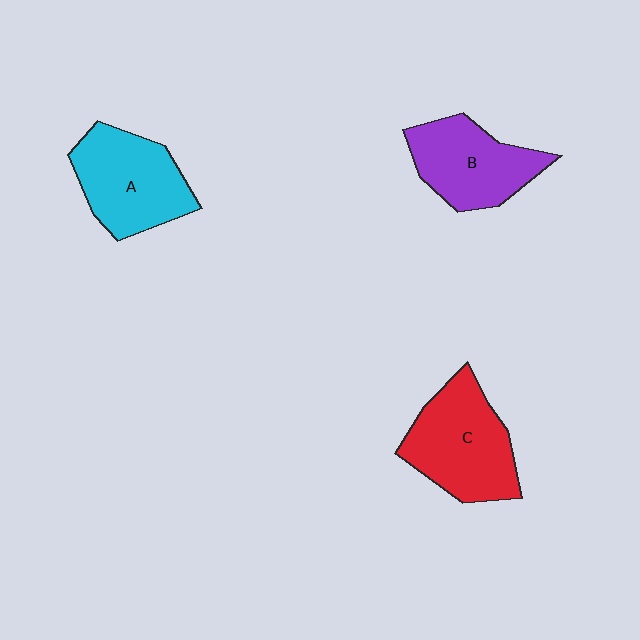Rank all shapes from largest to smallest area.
From largest to smallest: C (red), A (cyan), B (purple).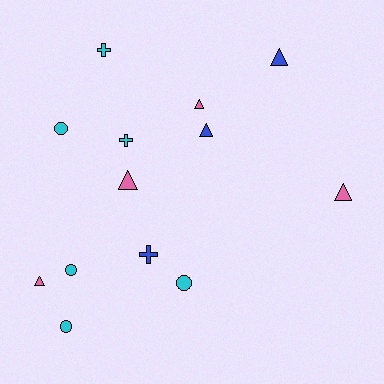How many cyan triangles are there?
There are no cyan triangles.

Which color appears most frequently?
Cyan, with 6 objects.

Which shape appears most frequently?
Triangle, with 6 objects.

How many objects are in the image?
There are 13 objects.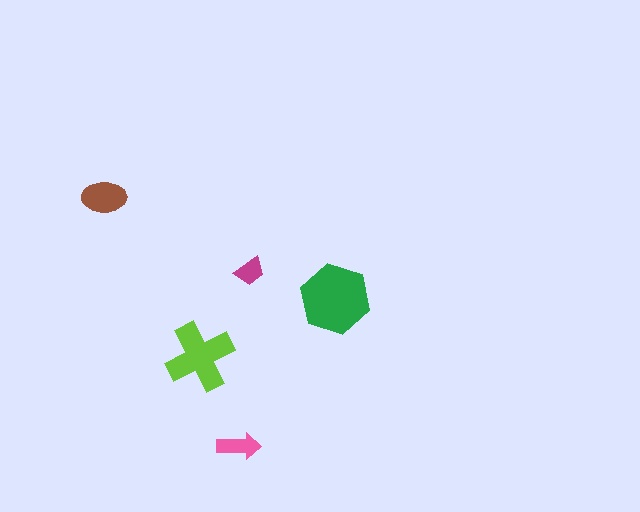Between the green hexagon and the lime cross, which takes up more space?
The green hexagon.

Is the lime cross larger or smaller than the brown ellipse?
Larger.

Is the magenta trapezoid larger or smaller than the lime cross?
Smaller.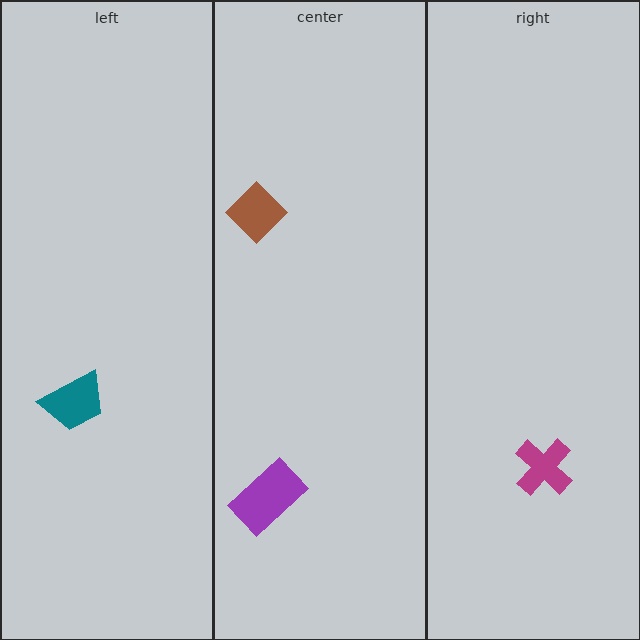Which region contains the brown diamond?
The center region.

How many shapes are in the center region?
2.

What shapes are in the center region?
The purple rectangle, the brown diamond.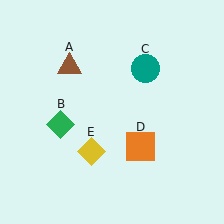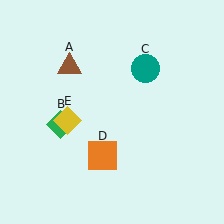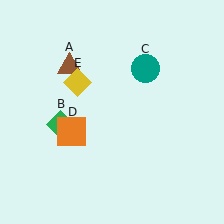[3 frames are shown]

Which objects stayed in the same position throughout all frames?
Brown triangle (object A) and green diamond (object B) and teal circle (object C) remained stationary.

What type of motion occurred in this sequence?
The orange square (object D), yellow diamond (object E) rotated clockwise around the center of the scene.